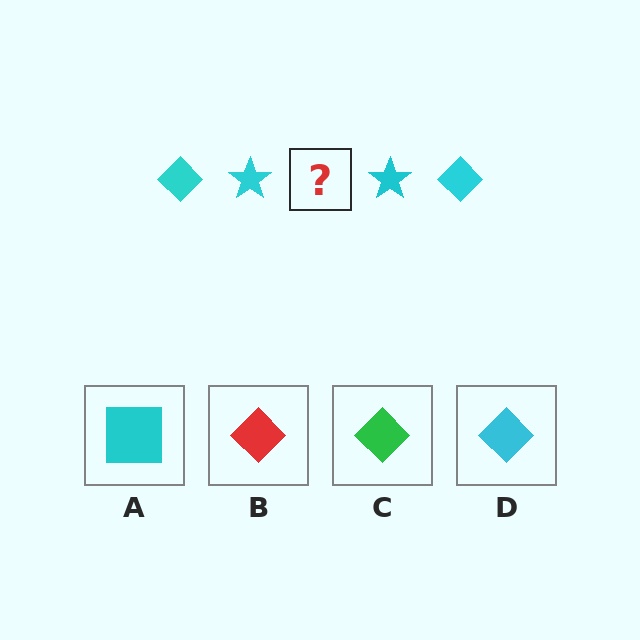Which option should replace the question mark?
Option D.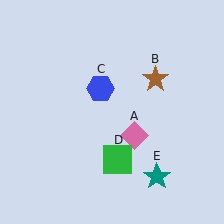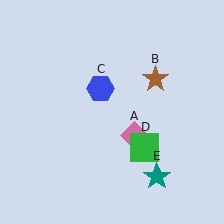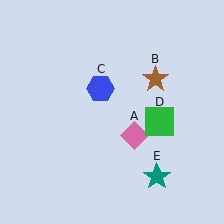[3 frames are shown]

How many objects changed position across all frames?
1 object changed position: green square (object D).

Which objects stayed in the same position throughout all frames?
Pink diamond (object A) and brown star (object B) and blue hexagon (object C) and teal star (object E) remained stationary.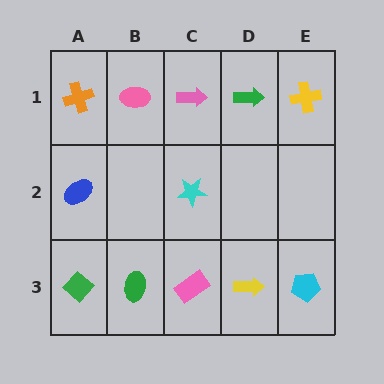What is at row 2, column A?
A blue ellipse.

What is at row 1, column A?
An orange cross.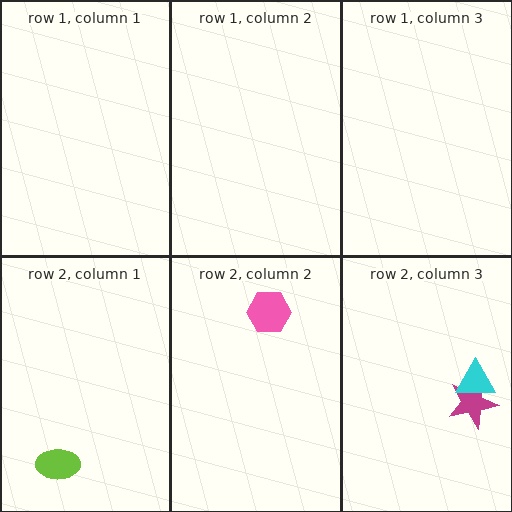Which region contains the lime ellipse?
The row 2, column 1 region.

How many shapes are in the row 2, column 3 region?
2.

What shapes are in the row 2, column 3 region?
The magenta star, the cyan triangle.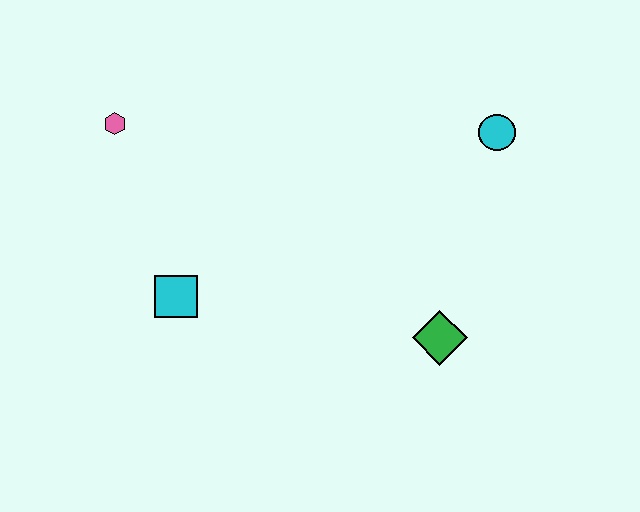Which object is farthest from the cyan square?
The cyan circle is farthest from the cyan square.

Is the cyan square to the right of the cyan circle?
No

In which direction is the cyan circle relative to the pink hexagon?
The cyan circle is to the right of the pink hexagon.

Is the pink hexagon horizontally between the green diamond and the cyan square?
No